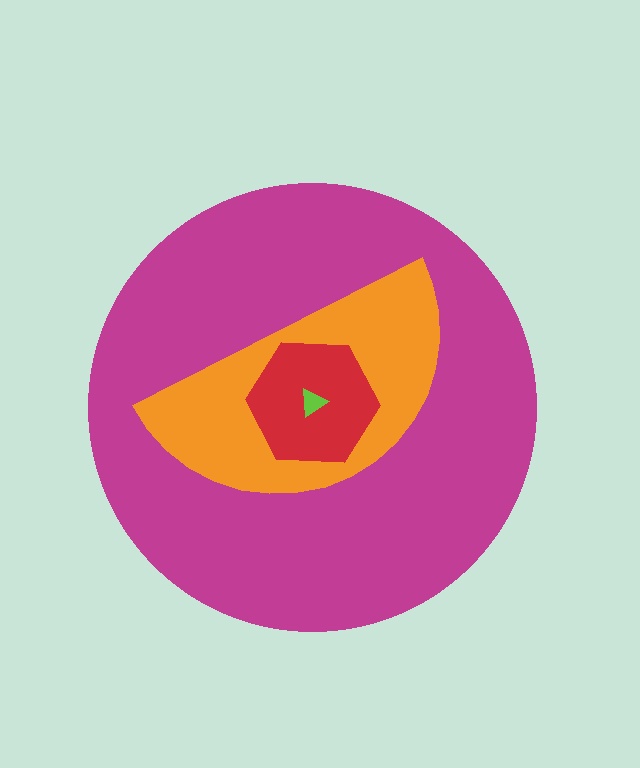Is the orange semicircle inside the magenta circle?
Yes.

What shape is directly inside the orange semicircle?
The red hexagon.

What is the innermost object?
The lime triangle.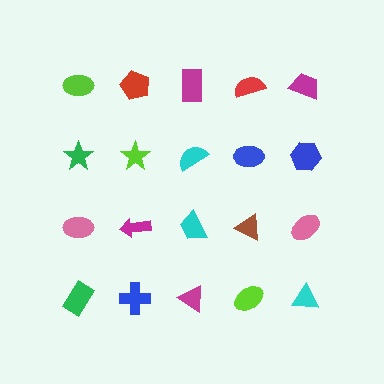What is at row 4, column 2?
A blue cross.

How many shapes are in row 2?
5 shapes.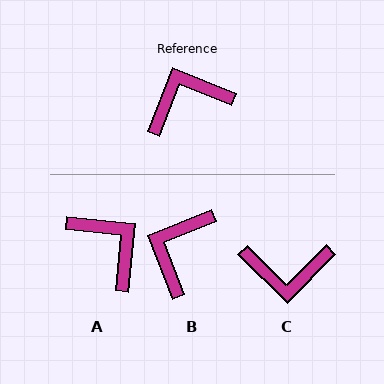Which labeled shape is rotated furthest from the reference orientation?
C, about 157 degrees away.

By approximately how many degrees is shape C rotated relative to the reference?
Approximately 157 degrees counter-clockwise.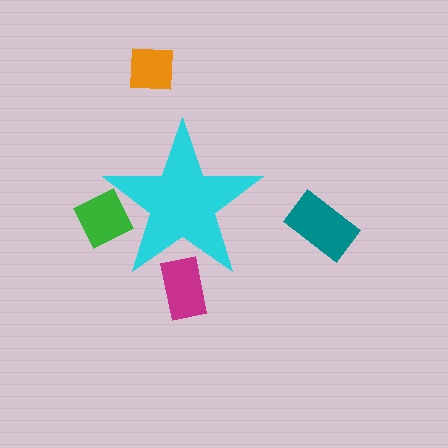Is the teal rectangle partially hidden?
No, the teal rectangle is fully visible.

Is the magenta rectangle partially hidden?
Yes, the magenta rectangle is partially hidden behind the cyan star.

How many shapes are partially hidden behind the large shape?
2 shapes are partially hidden.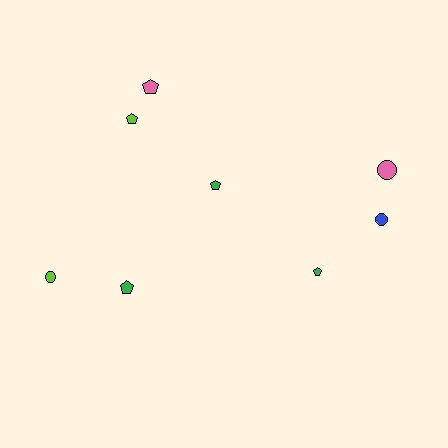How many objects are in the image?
There are 8 objects.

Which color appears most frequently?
Green, with 3 objects.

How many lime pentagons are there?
There is 1 lime pentagon.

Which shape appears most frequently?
Pentagon, with 5 objects.